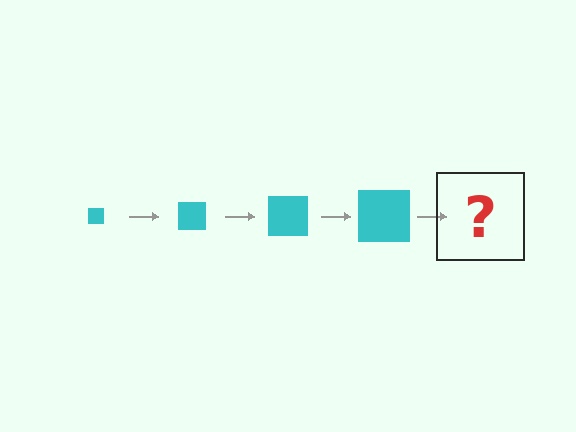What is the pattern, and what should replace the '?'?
The pattern is that the square gets progressively larger each step. The '?' should be a cyan square, larger than the previous one.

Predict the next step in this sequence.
The next step is a cyan square, larger than the previous one.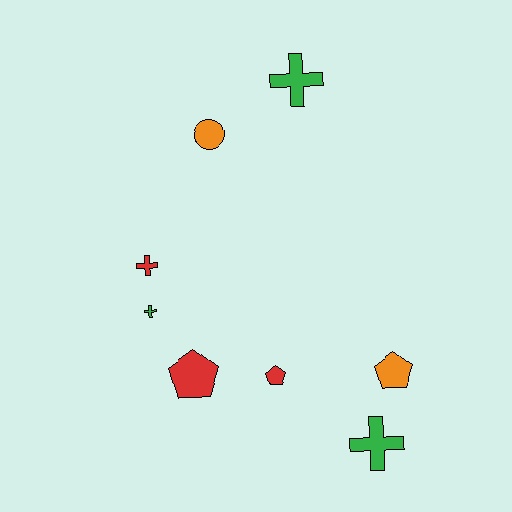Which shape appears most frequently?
Cross, with 4 objects.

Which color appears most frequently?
Red, with 3 objects.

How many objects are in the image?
There are 8 objects.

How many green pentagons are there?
There are no green pentagons.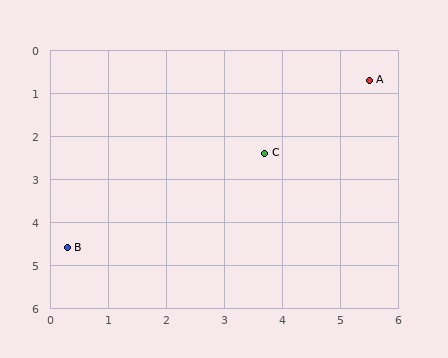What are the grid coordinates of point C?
Point C is at approximately (3.7, 2.4).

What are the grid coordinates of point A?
Point A is at approximately (5.5, 0.7).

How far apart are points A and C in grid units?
Points A and C are about 2.5 grid units apart.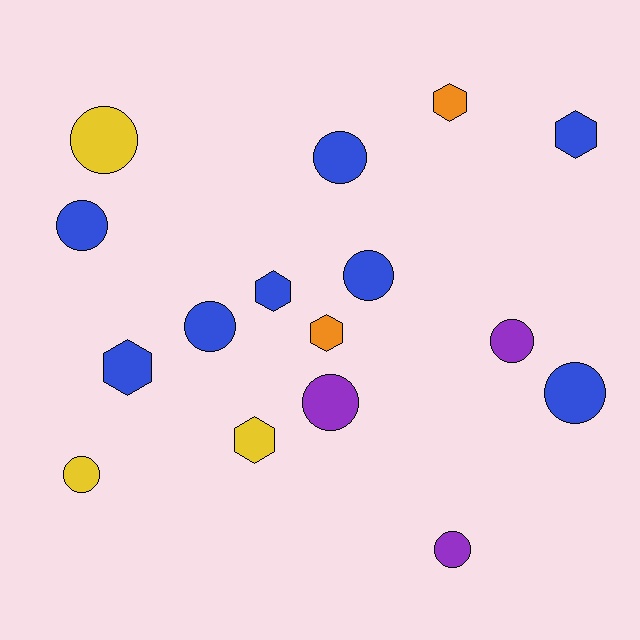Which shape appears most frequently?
Circle, with 10 objects.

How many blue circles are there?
There are 5 blue circles.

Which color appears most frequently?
Blue, with 8 objects.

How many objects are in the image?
There are 16 objects.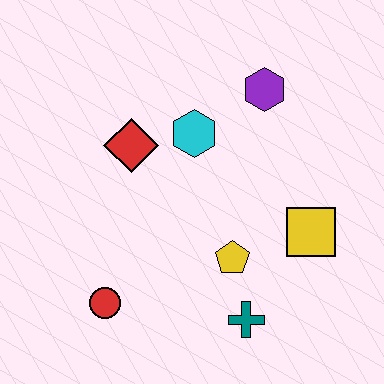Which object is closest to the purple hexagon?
The cyan hexagon is closest to the purple hexagon.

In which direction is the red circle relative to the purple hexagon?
The red circle is below the purple hexagon.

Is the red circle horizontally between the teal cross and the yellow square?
No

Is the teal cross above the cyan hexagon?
No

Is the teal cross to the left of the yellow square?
Yes